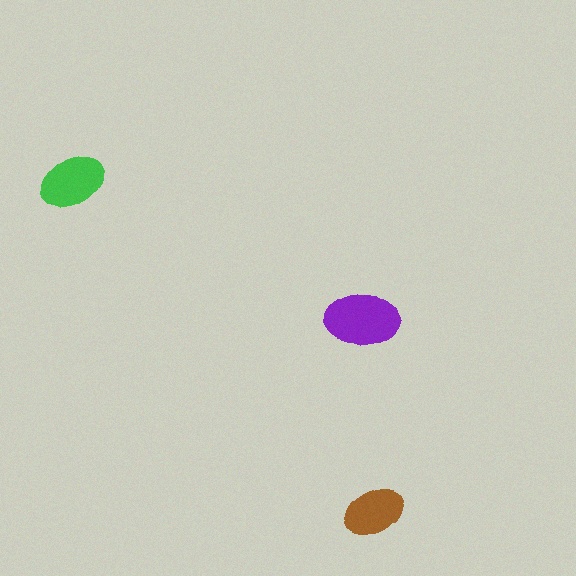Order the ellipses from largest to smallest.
the purple one, the green one, the brown one.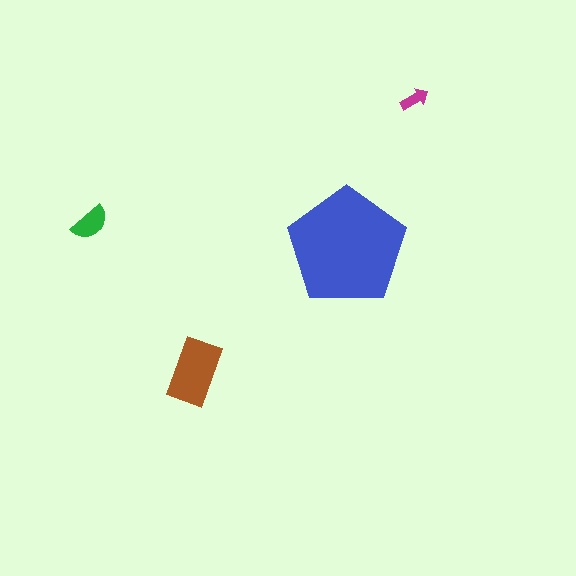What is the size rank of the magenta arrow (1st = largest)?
4th.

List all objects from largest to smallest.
The blue pentagon, the brown rectangle, the green semicircle, the magenta arrow.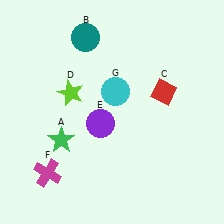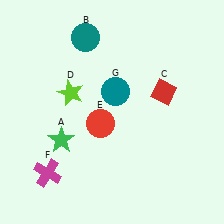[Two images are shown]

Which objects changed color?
E changed from purple to red. G changed from cyan to teal.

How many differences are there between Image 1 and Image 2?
There are 2 differences between the two images.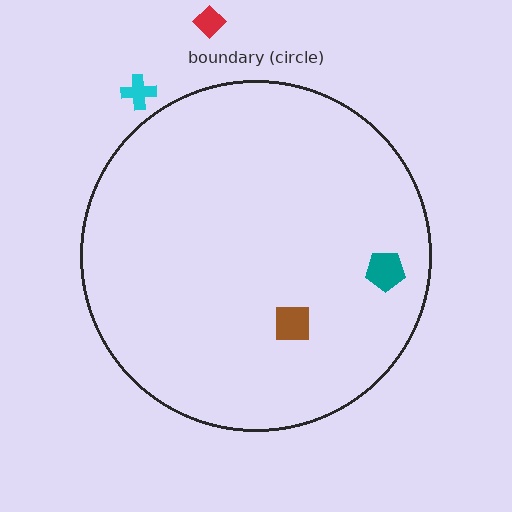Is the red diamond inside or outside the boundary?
Outside.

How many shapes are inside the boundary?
2 inside, 2 outside.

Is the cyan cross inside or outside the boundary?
Outside.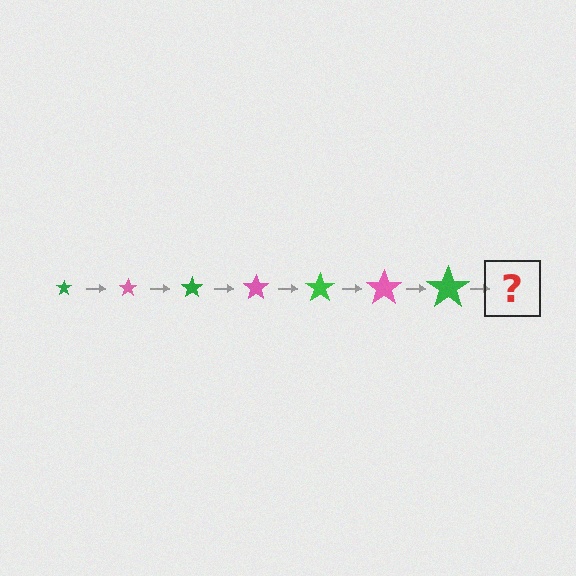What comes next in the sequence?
The next element should be a pink star, larger than the previous one.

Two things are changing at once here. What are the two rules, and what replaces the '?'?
The two rules are that the star grows larger each step and the color cycles through green and pink. The '?' should be a pink star, larger than the previous one.